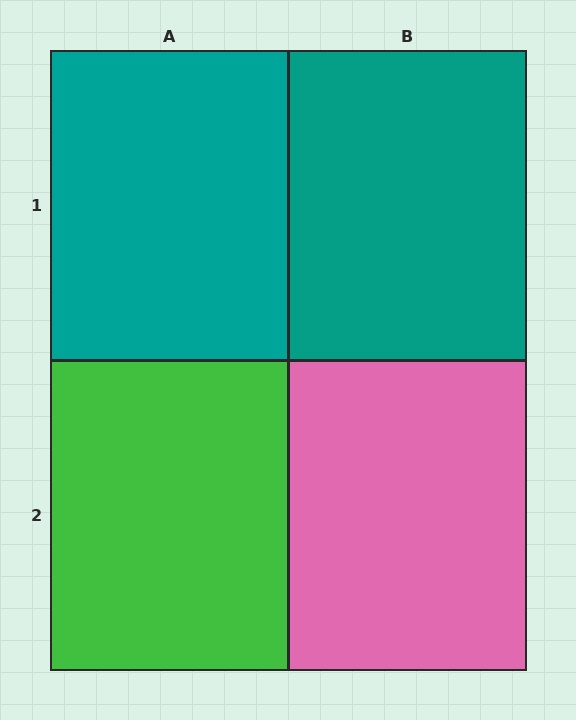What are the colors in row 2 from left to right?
Green, pink.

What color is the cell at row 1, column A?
Teal.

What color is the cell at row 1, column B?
Teal.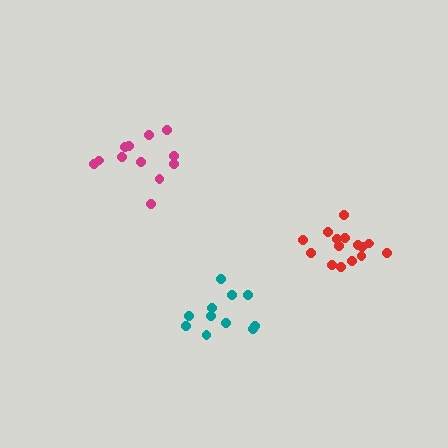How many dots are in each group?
Group 1: 12 dots, Group 2: 11 dots, Group 3: 15 dots (38 total).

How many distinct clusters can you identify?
There are 3 distinct clusters.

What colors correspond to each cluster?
The clusters are colored: magenta, teal, red.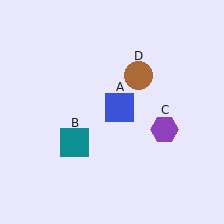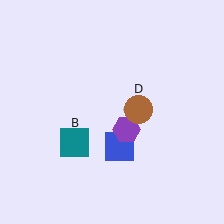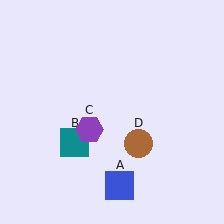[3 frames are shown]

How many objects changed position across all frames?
3 objects changed position: blue square (object A), purple hexagon (object C), brown circle (object D).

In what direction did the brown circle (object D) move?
The brown circle (object D) moved down.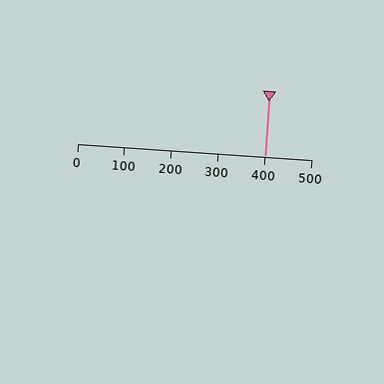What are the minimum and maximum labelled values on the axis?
The axis runs from 0 to 500.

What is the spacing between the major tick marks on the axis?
The major ticks are spaced 100 apart.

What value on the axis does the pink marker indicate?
The marker indicates approximately 400.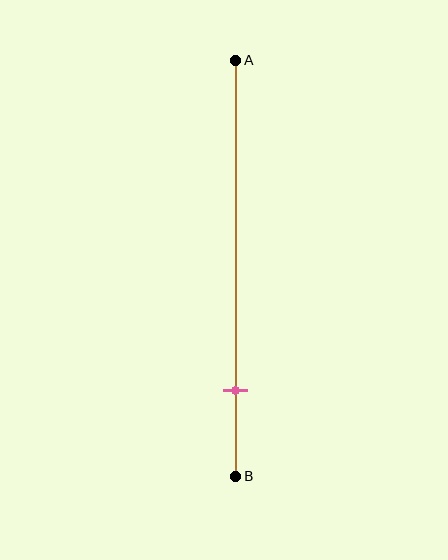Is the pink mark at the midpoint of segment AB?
No, the mark is at about 80% from A, not at the 50% midpoint.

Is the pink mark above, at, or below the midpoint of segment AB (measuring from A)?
The pink mark is below the midpoint of segment AB.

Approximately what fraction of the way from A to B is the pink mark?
The pink mark is approximately 80% of the way from A to B.